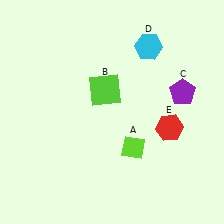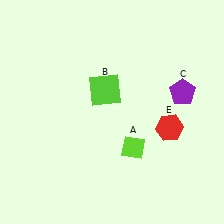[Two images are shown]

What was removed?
The cyan hexagon (D) was removed in Image 2.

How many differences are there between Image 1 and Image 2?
There is 1 difference between the two images.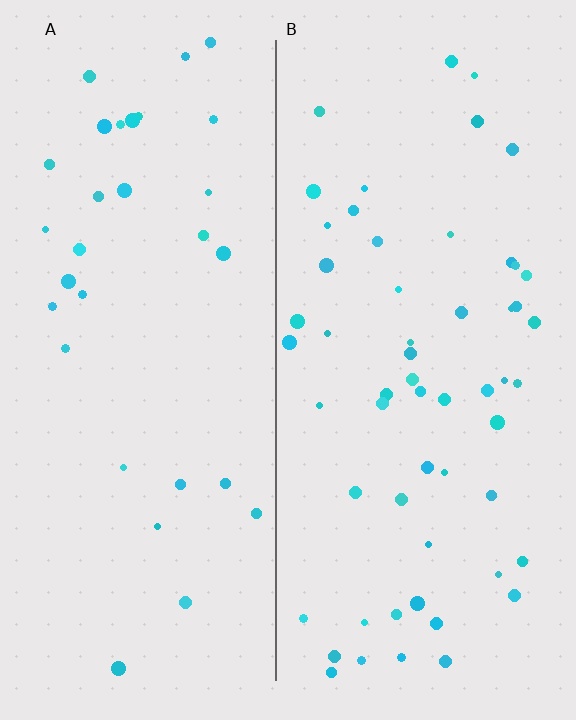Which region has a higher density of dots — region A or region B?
B (the right).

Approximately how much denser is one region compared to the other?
Approximately 1.8× — region B over region A.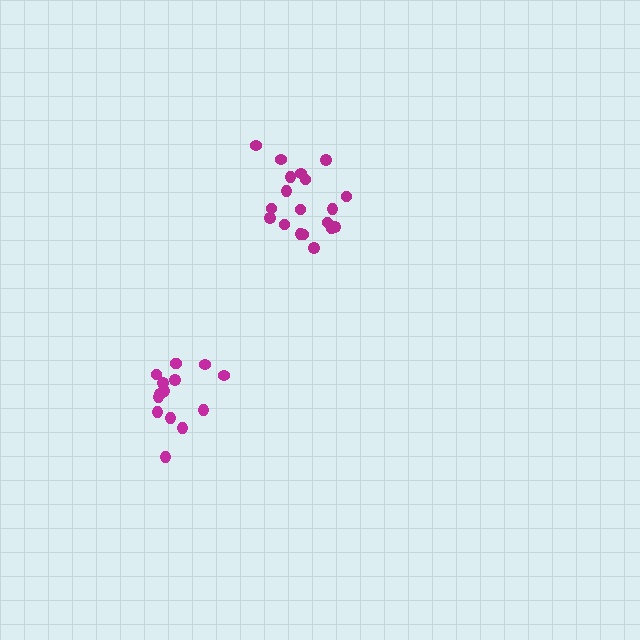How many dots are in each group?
Group 1: 15 dots, Group 2: 19 dots (34 total).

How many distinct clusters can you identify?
There are 2 distinct clusters.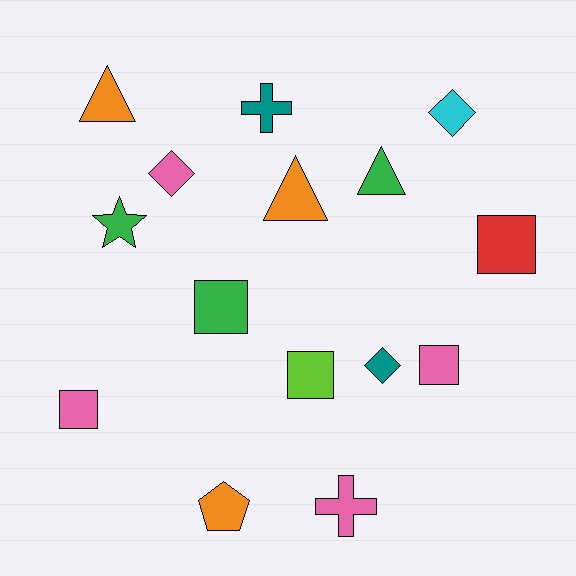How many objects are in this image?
There are 15 objects.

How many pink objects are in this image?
There are 4 pink objects.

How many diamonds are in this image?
There are 3 diamonds.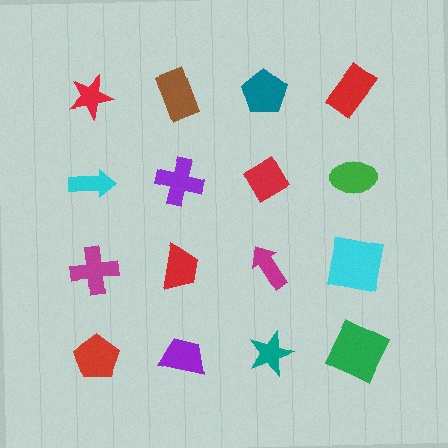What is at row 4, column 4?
A green square.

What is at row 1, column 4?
A red rectangle.